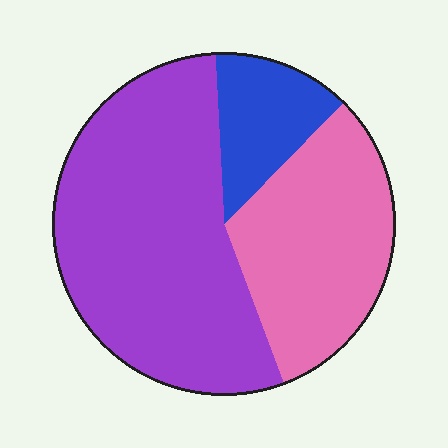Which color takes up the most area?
Purple, at roughly 55%.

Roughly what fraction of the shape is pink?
Pink covers about 30% of the shape.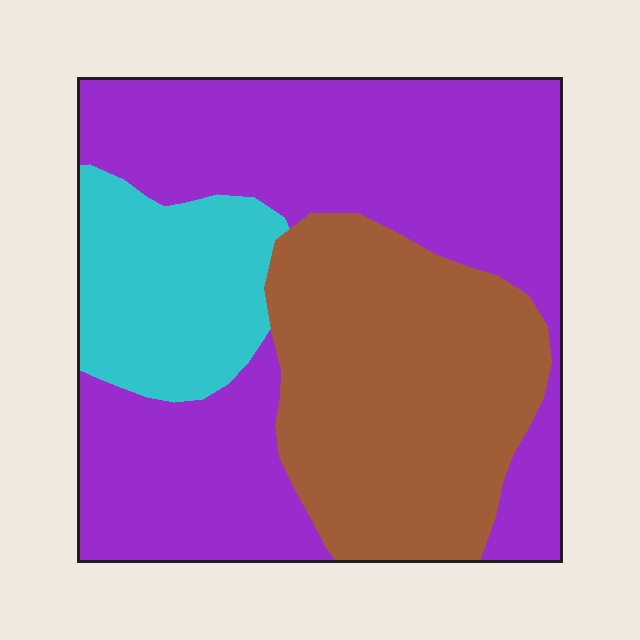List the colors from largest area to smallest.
From largest to smallest: purple, brown, cyan.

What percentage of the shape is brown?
Brown takes up between a quarter and a half of the shape.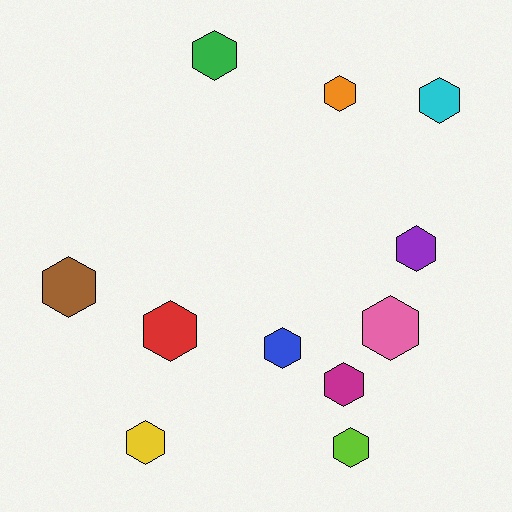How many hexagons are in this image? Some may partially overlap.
There are 11 hexagons.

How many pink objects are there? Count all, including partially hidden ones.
There is 1 pink object.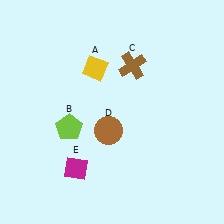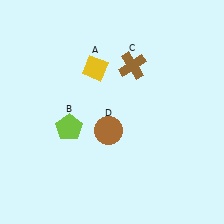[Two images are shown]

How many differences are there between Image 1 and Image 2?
There is 1 difference between the two images.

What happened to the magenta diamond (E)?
The magenta diamond (E) was removed in Image 2. It was in the bottom-left area of Image 1.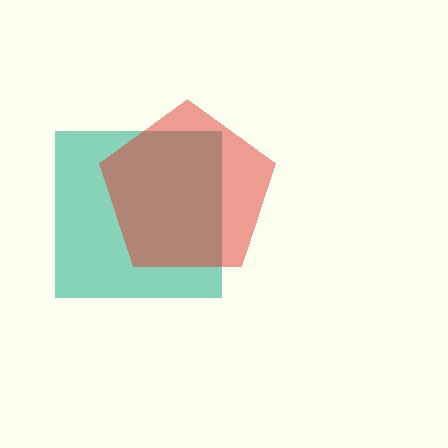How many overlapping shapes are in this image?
There are 2 overlapping shapes in the image.